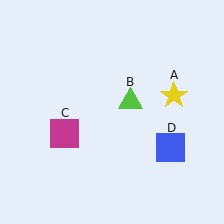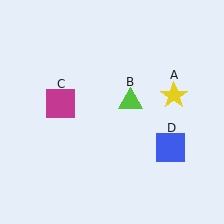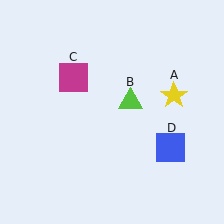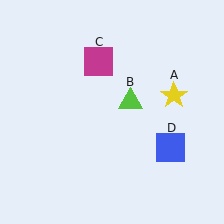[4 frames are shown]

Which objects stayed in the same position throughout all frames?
Yellow star (object A) and lime triangle (object B) and blue square (object D) remained stationary.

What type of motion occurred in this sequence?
The magenta square (object C) rotated clockwise around the center of the scene.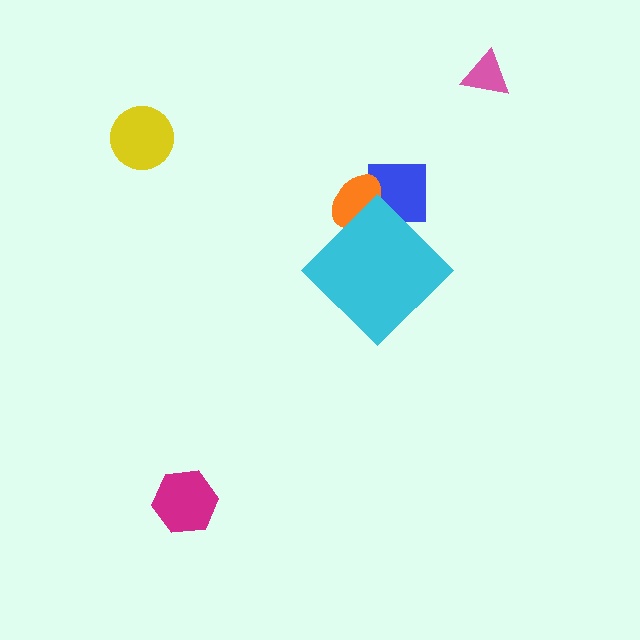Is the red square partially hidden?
Yes, the red square is partially hidden behind the cyan diamond.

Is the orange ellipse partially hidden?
Yes, the orange ellipse is partially hidden behind the cyan diamond.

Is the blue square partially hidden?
Yes, the blue square is partially hidden behind the cyan diamond.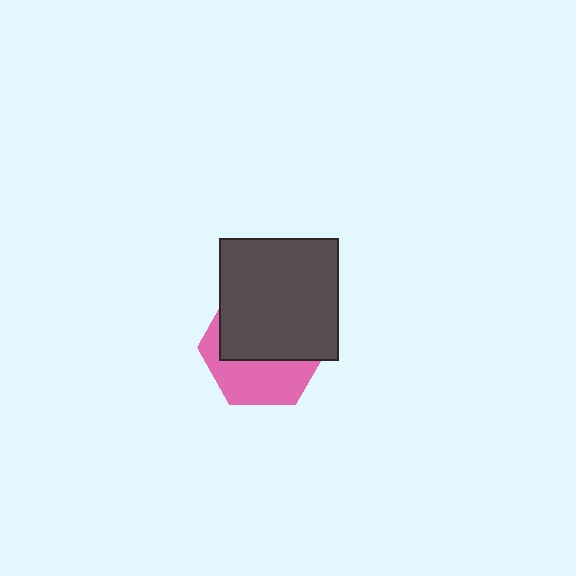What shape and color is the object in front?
The object in front is a dark gray rectangle.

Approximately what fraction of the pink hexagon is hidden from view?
Roughly 59% of the pink hexagon is hidden behind the dark gray rectangle.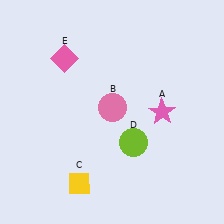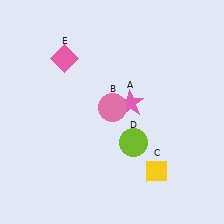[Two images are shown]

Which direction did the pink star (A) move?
The pink star (A) moved left.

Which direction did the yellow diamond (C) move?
The yellow diamond (C) moved right.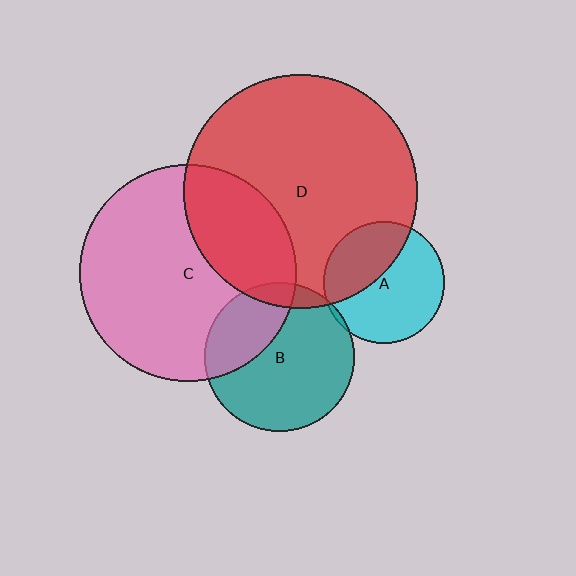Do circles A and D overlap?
Yes.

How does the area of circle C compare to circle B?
Approximately 2.1 times.